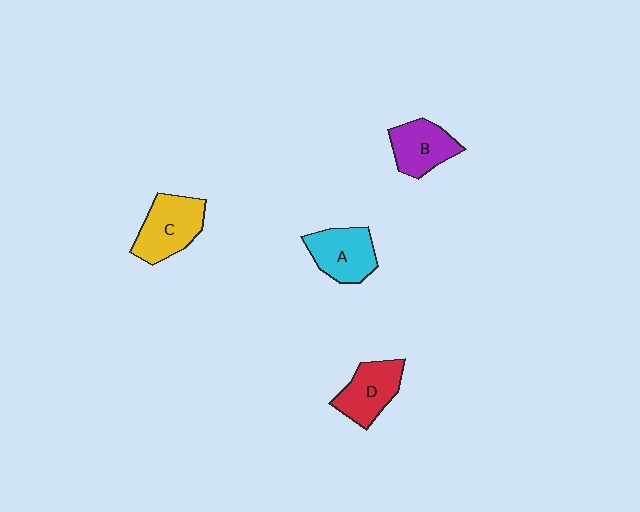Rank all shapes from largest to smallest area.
From largest to smallest: C (yellow), A (cyan), D (red), B (purple).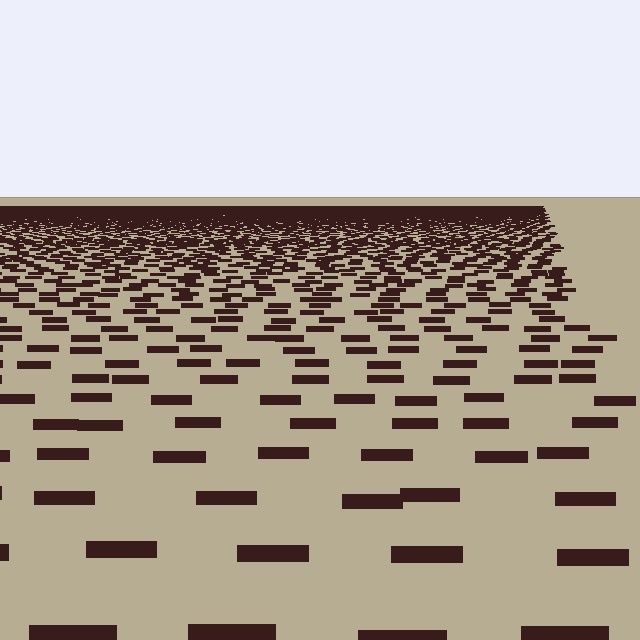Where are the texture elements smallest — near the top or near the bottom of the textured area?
Near the top.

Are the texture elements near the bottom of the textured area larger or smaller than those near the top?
Larger. Near the bottom, elements are closer to the viewer and appear at a bigger on-screen size.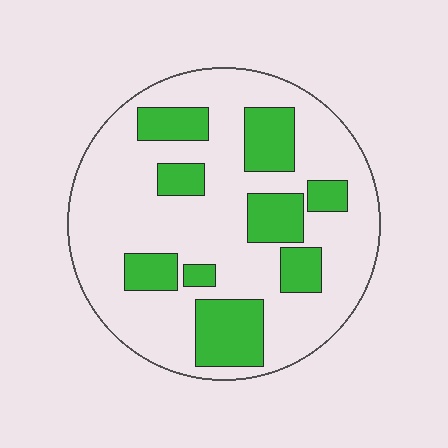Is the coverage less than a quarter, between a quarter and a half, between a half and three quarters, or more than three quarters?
Between a quarter and a half.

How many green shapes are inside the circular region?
9.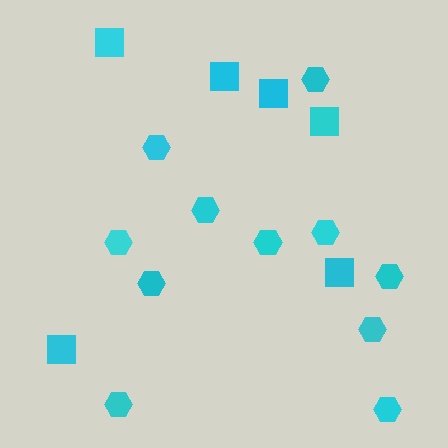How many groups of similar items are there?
There are 2 groups: one group of hexagons (11) and one group of squares (6).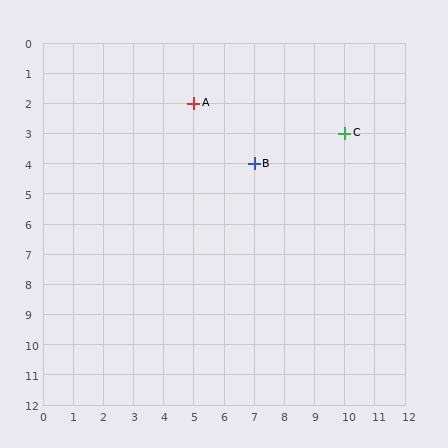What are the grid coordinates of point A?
Point A is at grid coordinates (5, 2).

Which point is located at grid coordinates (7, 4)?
Point B is at (7, 4).